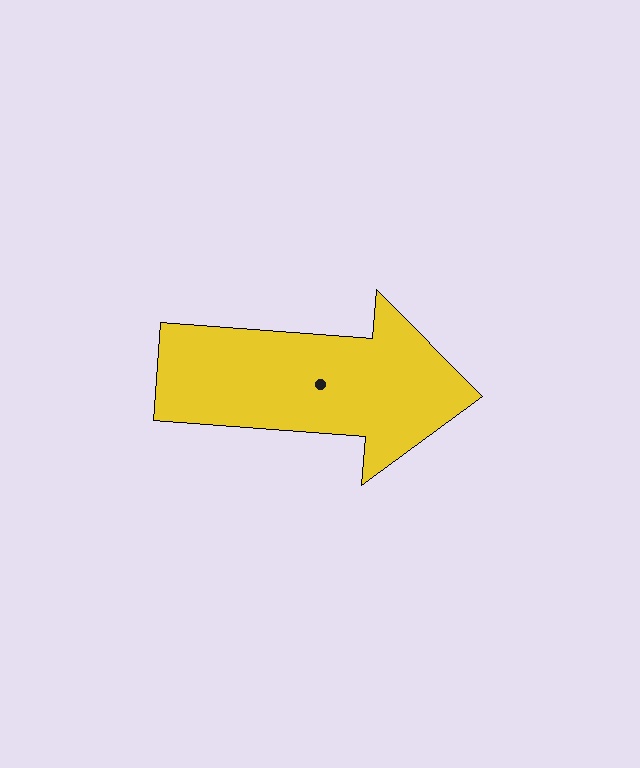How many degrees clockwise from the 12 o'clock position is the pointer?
Approximately 94 degrees.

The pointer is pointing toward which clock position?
Roughly 3 o'clock.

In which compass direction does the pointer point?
East.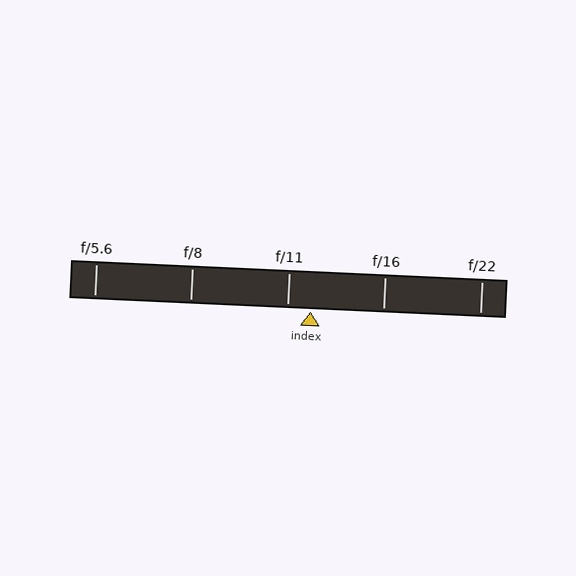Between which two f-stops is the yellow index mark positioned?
The index mark is between f/11 and f/16.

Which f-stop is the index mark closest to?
The index mark is closest to f/11.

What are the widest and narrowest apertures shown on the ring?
The widest aperture shown is f/5.6 and the narrowest is f/22.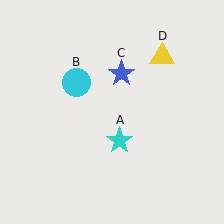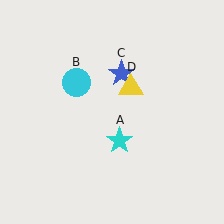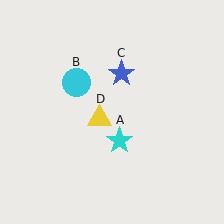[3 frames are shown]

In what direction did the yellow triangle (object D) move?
The yellow triangle (object D) moved down and to the left.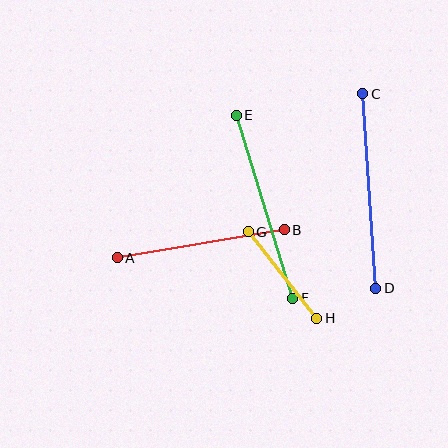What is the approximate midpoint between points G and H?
The midpoint is at approximately (283, 275) pixels.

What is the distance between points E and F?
The distance is approximately 191 pixels.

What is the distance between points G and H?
The distance is approximately 110 pixels.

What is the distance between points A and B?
The distance is approximately 170 pixels.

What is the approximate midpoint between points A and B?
The midpoint is at approximately (201, 244) pixels.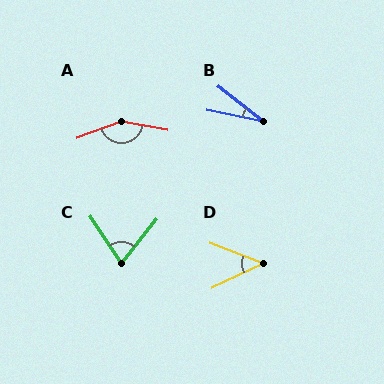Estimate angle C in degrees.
Approximately 72 degrees.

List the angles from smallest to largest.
B (26°), D (46°), C (72°), A (149°).